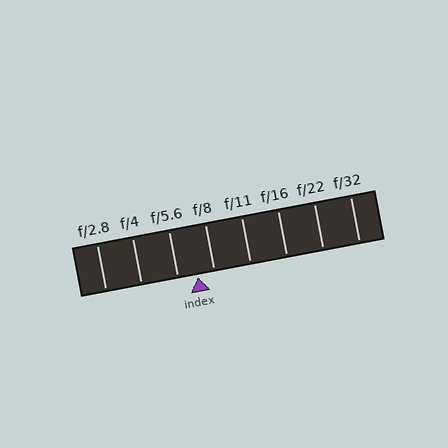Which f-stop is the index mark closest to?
The index mark is closest to f/8.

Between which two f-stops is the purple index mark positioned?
The index mark is between f/5.6 and f/8.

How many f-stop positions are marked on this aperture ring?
There are 8 f-stop positions marked.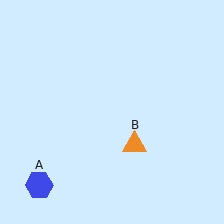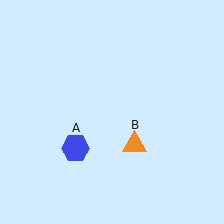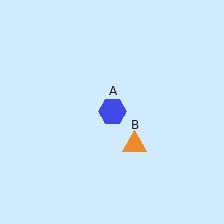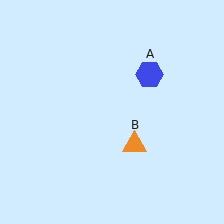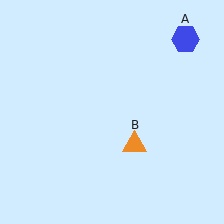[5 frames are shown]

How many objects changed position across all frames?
1 object changed position: blue hexagon (object A).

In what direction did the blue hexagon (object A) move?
The blue hexagon (object A) moved up and to the right.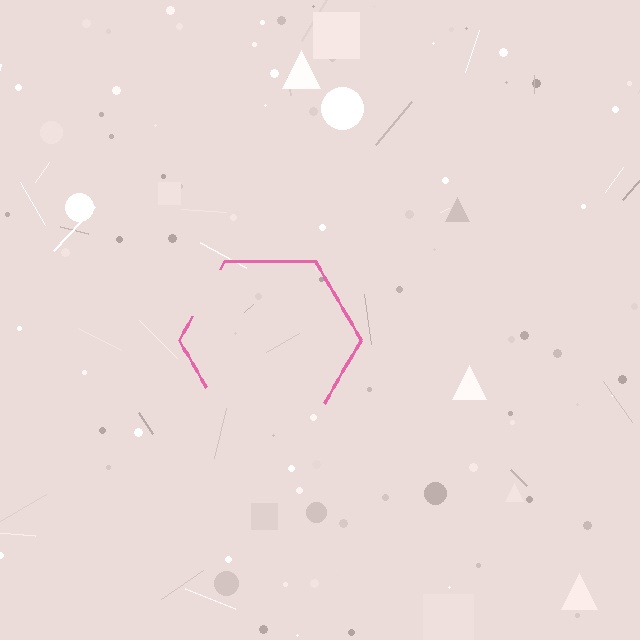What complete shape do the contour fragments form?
The contour fragments form a hexagon.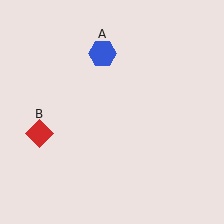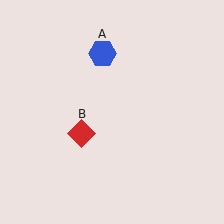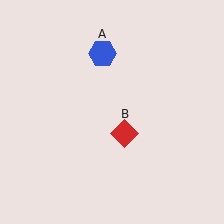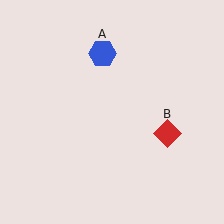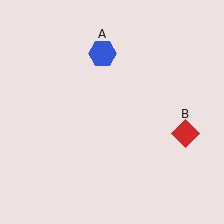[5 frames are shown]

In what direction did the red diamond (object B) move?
The red diamond (object B) moved right.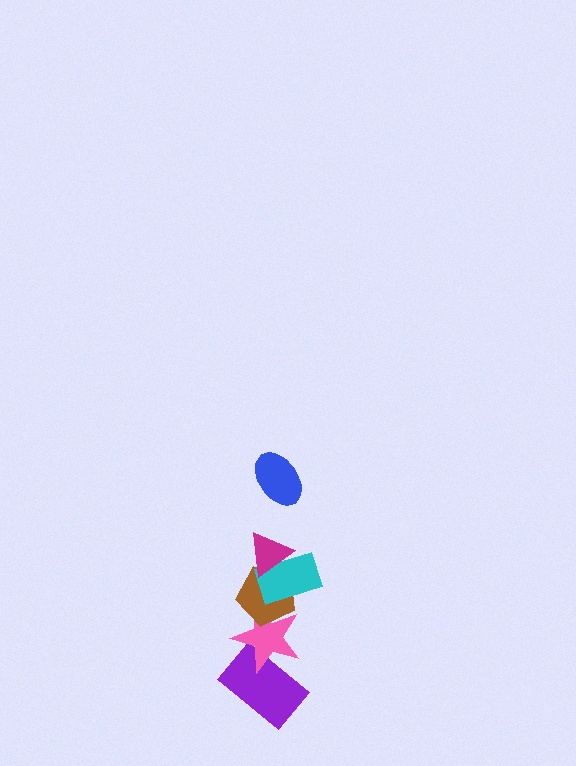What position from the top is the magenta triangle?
The magenta triangle is 2nd from the top.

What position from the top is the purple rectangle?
The purple rectangle is 6th from the top.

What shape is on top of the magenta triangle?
The blue ellipse is on top of the magenta triangle.